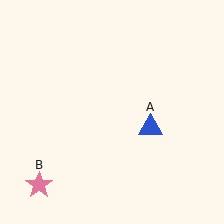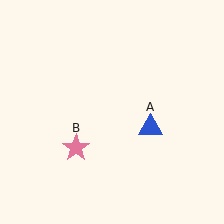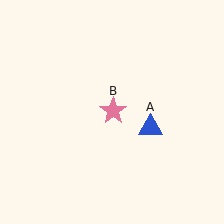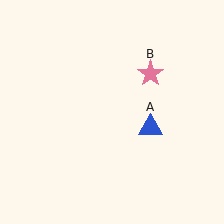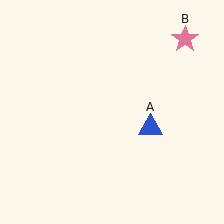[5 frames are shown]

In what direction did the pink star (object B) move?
The pink star (object B) moved up and to the right.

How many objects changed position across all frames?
1 object changed position: pink star (object B).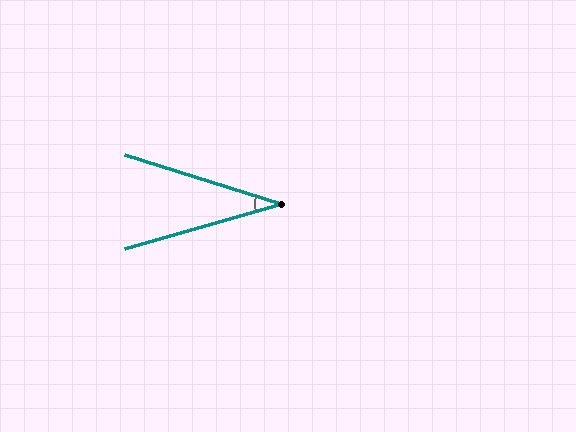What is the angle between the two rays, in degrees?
Approximately 33 degrees.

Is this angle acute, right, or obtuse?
It is acute.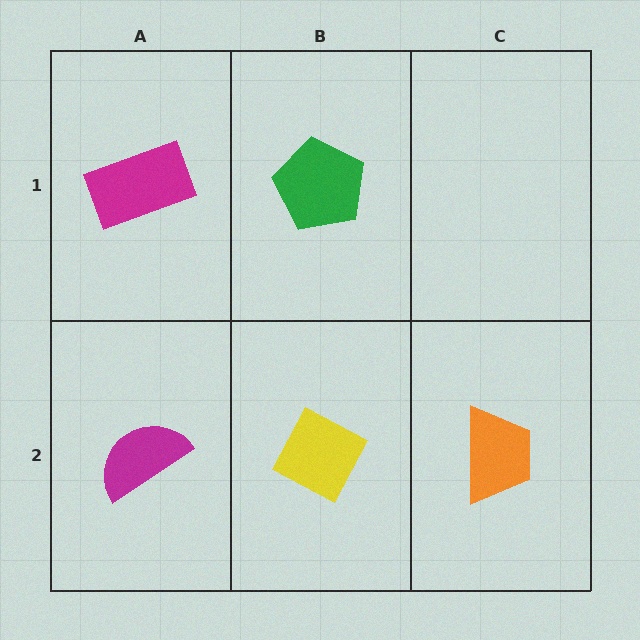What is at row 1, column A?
A magenta rectangle.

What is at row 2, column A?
A magenta semicircle.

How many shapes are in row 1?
2 shapes.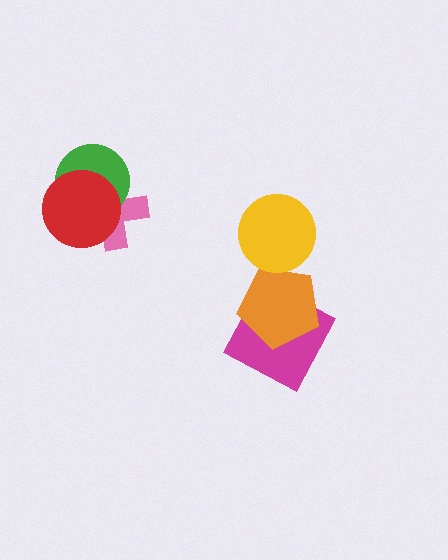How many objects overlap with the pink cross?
2 objects overlap with the pink cross.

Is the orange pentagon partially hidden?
Yes, it is partially covered by another shape.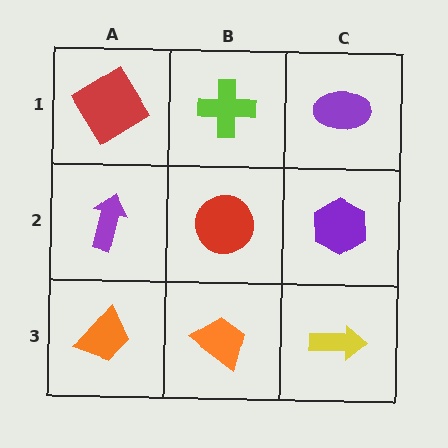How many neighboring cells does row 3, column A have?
2.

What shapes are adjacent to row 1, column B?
A red circle (row 2, column B), a red diamond (row 1, column A), a purple ellipse (row 1, column C).